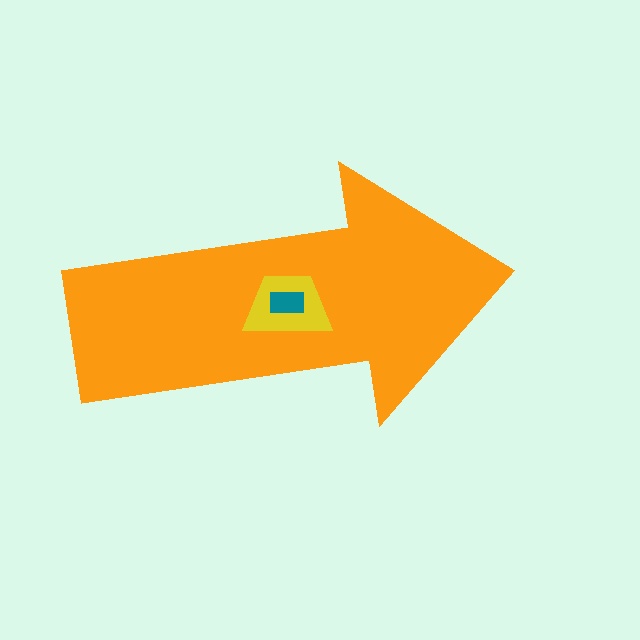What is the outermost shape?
The orange arrow.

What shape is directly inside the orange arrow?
The yellow trapezoid.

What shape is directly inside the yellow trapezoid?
The teal rectangle.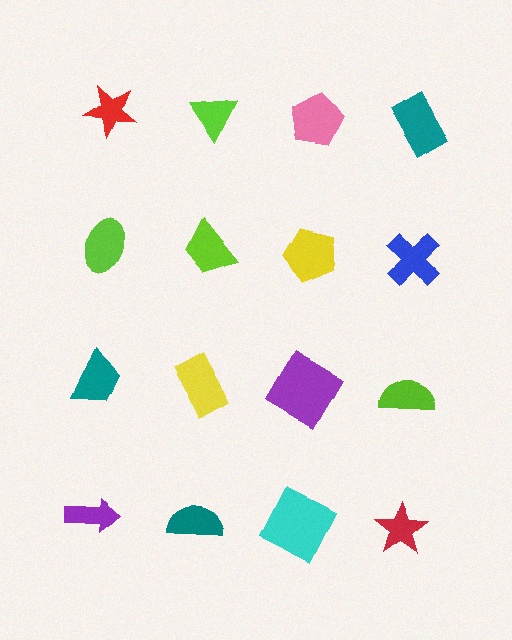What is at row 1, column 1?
A red star.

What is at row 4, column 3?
A cyan square.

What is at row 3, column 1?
A teal trapezoid.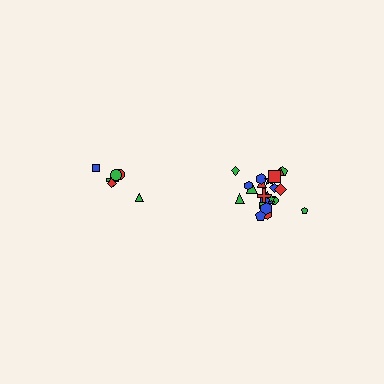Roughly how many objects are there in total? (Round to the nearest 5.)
Roughly 30 objects in total.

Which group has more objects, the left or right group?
The right group.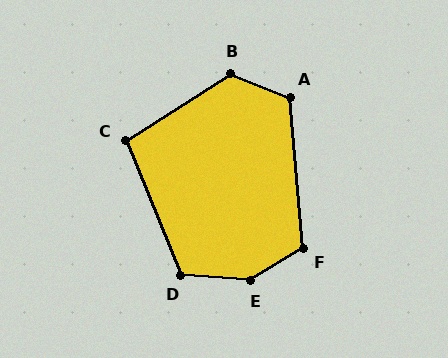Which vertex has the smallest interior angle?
C, at approximately 100 degrees.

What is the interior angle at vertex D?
Approximately 117 degrees (obtuse).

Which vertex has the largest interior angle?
E, at approximately 144 degrees.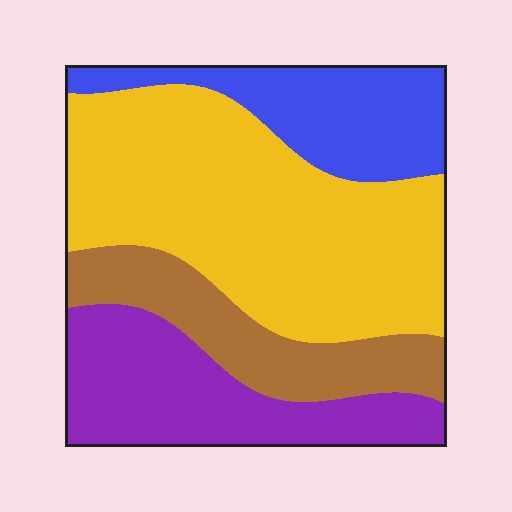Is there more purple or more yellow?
Yellow.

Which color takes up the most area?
Yellow, at roughly 45%.